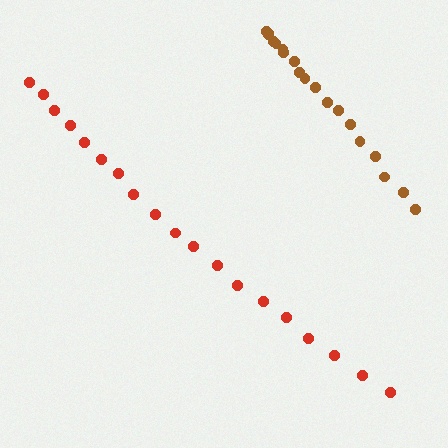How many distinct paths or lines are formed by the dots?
There are 2 distinct paths.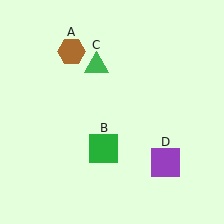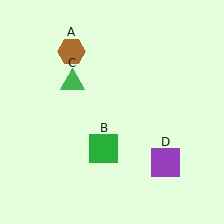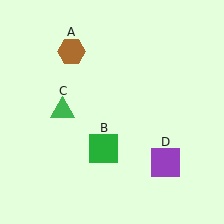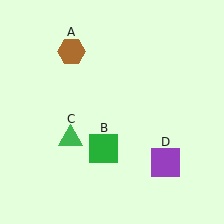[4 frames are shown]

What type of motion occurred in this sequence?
The green triangle (object C) rotated counterclockwise around the center of the scene.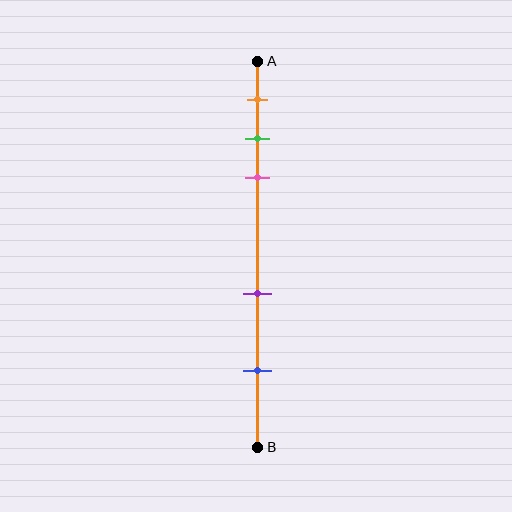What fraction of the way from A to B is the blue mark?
The blue mark is approximately 80% (0.8) of the way from A to B.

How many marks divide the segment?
There are 5 marks dividing the segment.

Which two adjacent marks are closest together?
The green and pink marks are the closest adjacent pair.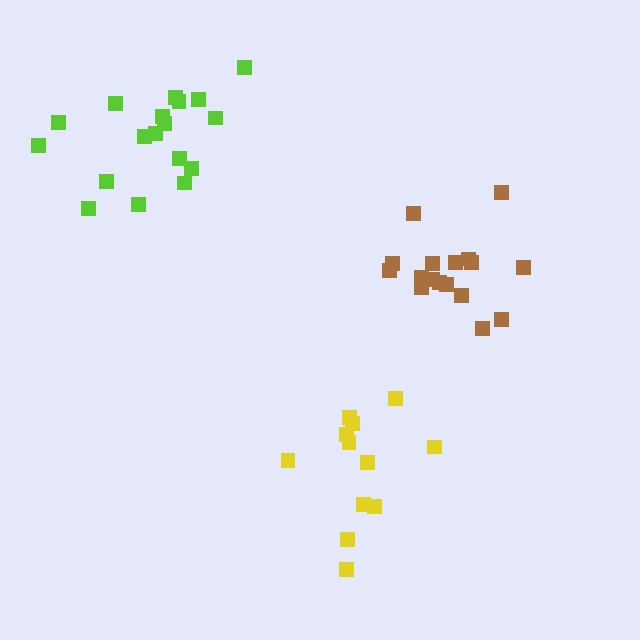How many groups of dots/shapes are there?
There are 3 groups.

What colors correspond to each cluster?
The clusters are colored: brown, lime, yellow.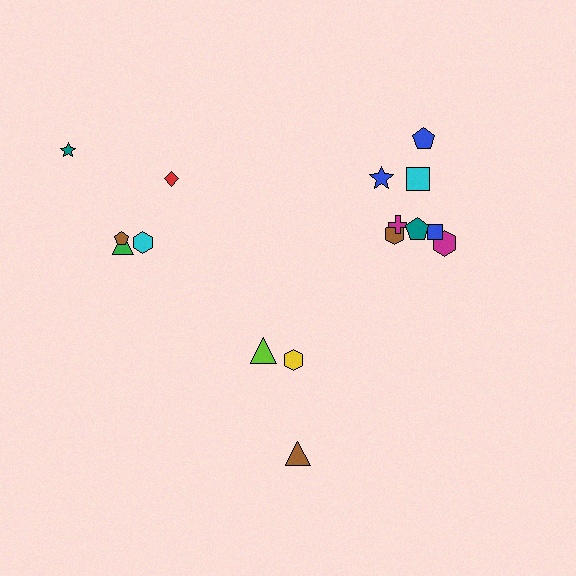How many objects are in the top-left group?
There are 5 objects.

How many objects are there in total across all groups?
There are 16 objects.